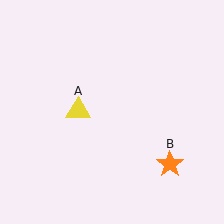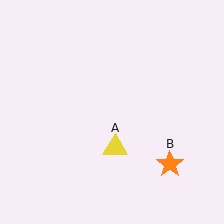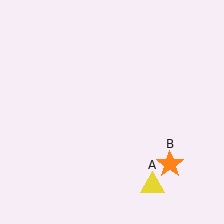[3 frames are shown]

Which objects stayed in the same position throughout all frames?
Orange star (object B) remained stationary.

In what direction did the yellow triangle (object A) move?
The yellow triangle (object A) moved down and to the right.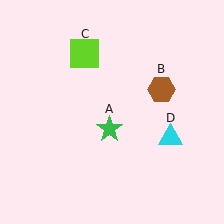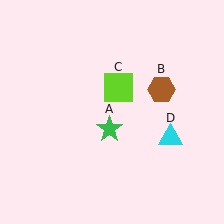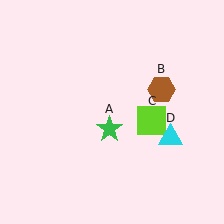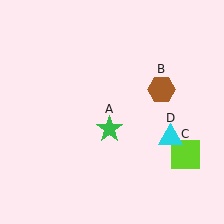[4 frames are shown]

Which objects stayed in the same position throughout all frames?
Green star (object A) and brown hexagon (object B) and cyan triangle (object D) remained stationary.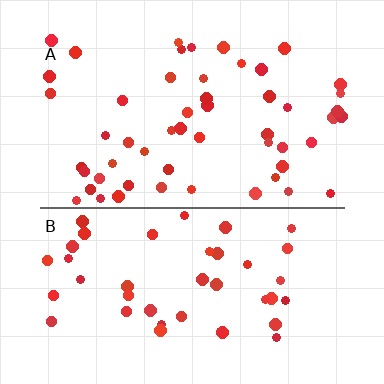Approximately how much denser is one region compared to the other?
Approximately 1.3× — region A over region B.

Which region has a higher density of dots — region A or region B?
A (the top).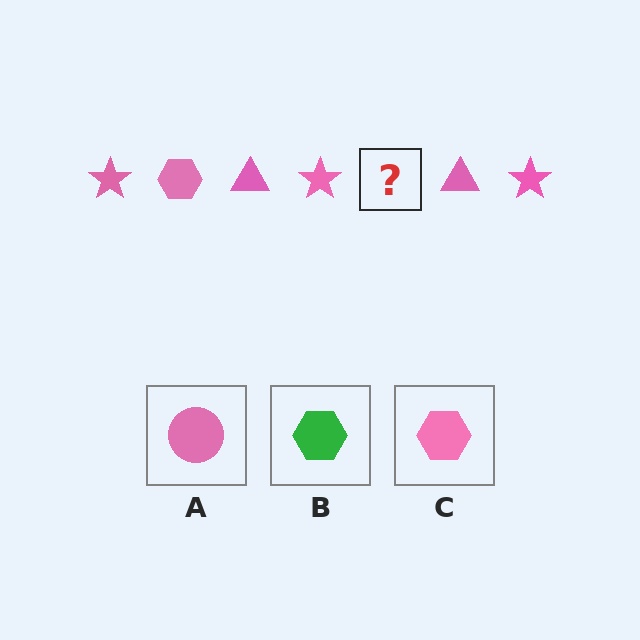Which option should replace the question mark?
Option C.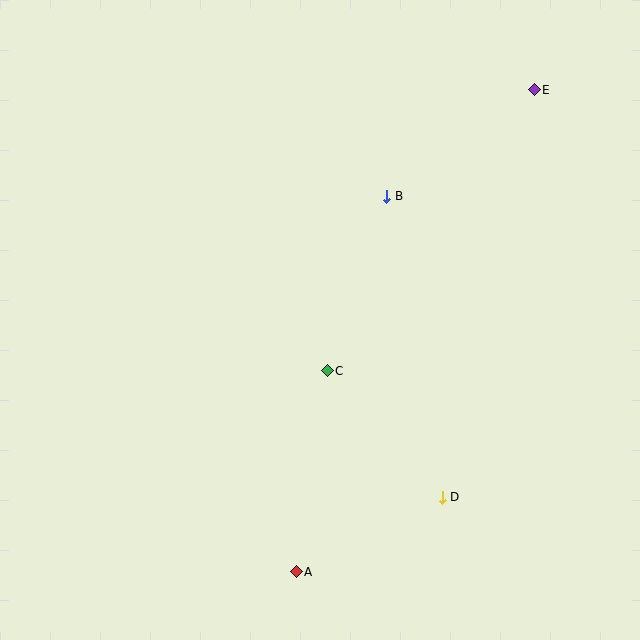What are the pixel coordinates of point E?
Point E is at (534, 90).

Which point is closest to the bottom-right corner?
Point D is closest to the bottom-right corner.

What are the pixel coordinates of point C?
Point C is at (327, 371).